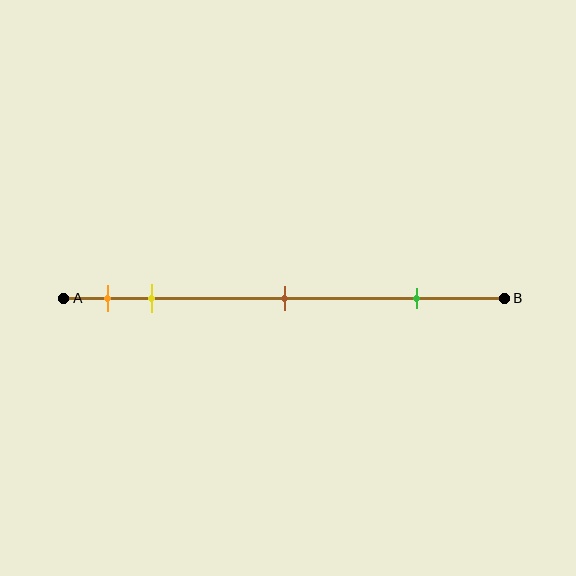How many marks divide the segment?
There are 4 marks dividing the segment.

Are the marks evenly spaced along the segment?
No, the marks are not evenly spaced.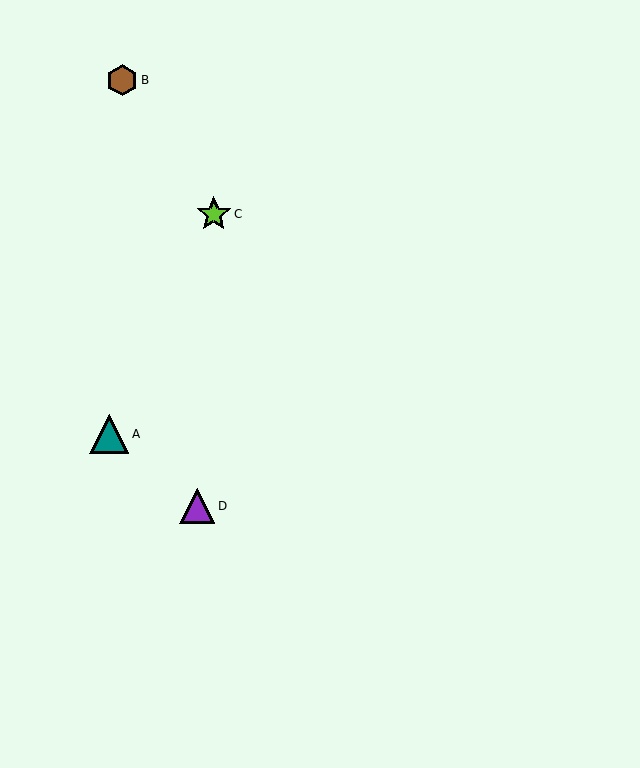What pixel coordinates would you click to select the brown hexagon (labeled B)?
Click at (122, 80) to select the brown hexagon B.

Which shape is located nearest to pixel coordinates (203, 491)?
The purple triangle (labeled D) at (197, 506) is nearest to that location.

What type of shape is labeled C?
Shape C is a lime star.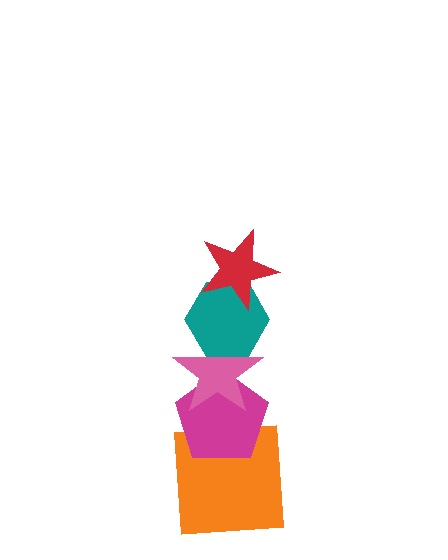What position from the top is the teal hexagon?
The teal hexagon is 2nd from the top.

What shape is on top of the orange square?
The magenta pentagon is on top of the orange square.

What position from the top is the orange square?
The orange square is 5th from the top.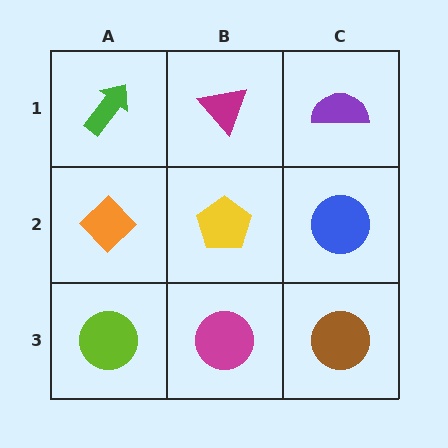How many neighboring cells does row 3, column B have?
3.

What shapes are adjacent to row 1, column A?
An orange diamond (row 2, column A), a magenta triangle (row 1, column B).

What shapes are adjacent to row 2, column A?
A green arrow (row 1, column A), a lime circle (row 3, column A), a yellow pentagon (row 2, column B).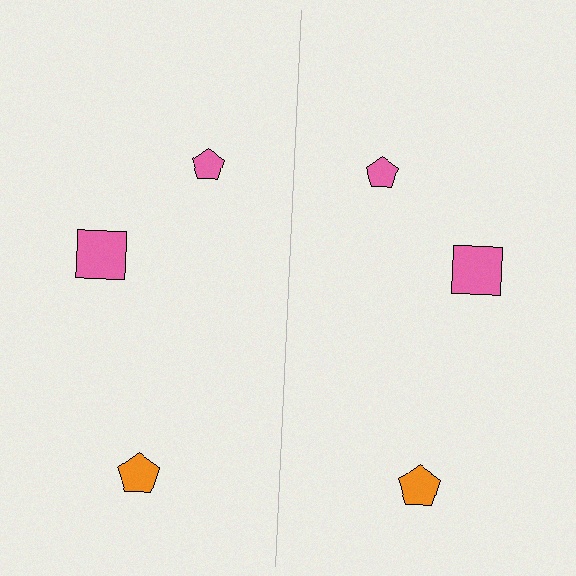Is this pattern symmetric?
Yes, this pattern has bilateral (reflection) symmetry.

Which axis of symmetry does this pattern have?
The pattern has a vertical axis of symmetry running through the center of the image.